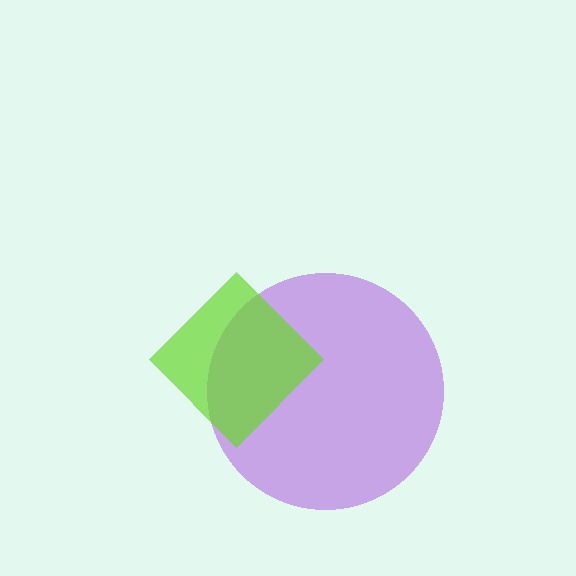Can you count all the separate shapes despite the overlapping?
Yes, there are 2 separate shapes.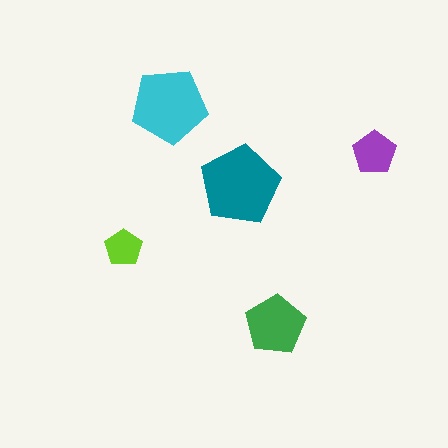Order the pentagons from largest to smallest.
the teal one, the cyan one, the green one, the purple one, the lime one.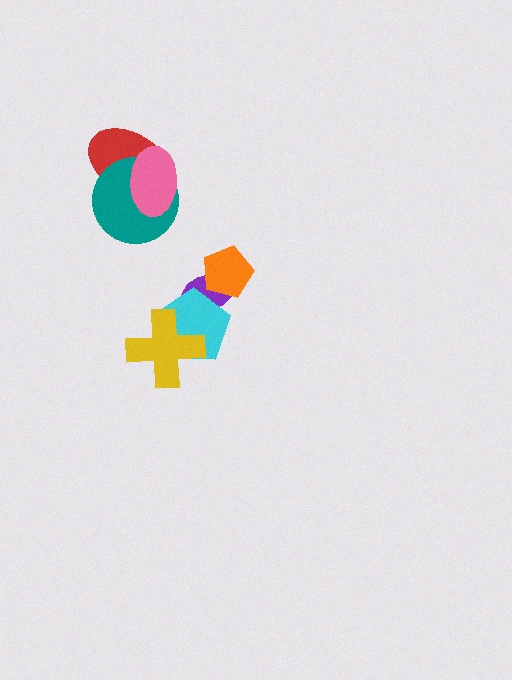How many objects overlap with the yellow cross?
1 object overlaps with the yellow cross.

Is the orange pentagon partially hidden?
No, no other shape covers it.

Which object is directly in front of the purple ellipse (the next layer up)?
The cyan pentagon is directly in front of the purple ellipse.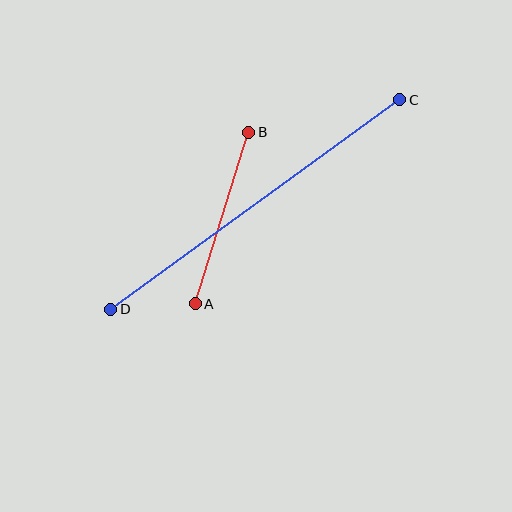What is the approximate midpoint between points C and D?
The midpoint is at approximately (255, 205) pixels.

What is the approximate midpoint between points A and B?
The midpoint is at approximately (222, 218) pixels.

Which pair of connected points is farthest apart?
Points C and D are farthest apart.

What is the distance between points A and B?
The distance is approximately 179 pixels.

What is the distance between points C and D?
The distance is approximately 357 pixels.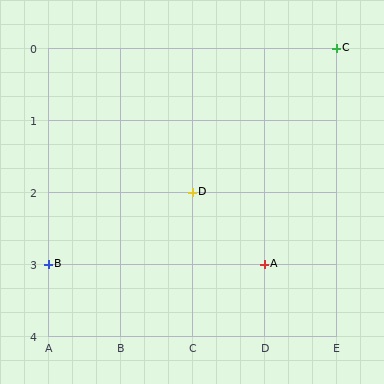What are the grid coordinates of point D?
Point D is at grid coordinates (C, 2).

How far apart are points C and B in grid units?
Points C and B are 4 columns and 3 rows apart (about 5.0 grid units diagonally).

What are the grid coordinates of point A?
Point A is at grid coordinates (D, 3).